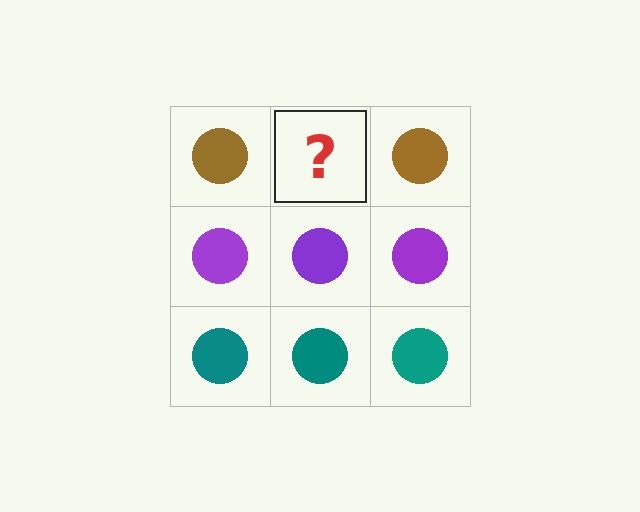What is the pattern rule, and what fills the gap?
The rule is that each row has a consistent color. The gap should be filled with a brown circle.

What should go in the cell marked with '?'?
The missing cell should contain a brown circle.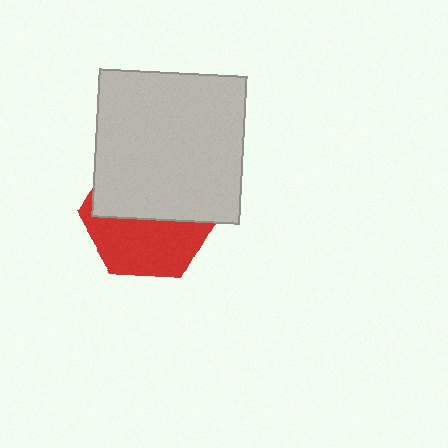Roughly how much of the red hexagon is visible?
About half of it is visible (roughly 47%).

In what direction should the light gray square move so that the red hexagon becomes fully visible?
The light gray square should move up. That is the shortest direction to clear the overlap and leave the red hexagon fully visible.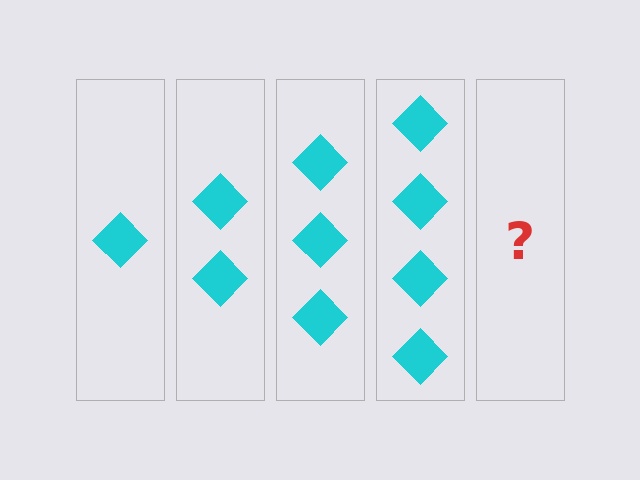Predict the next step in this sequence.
The next step is 5 diamonds.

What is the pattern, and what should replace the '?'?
The pattern is that each step adds one more diamond. The '?' should be 5 diamonds.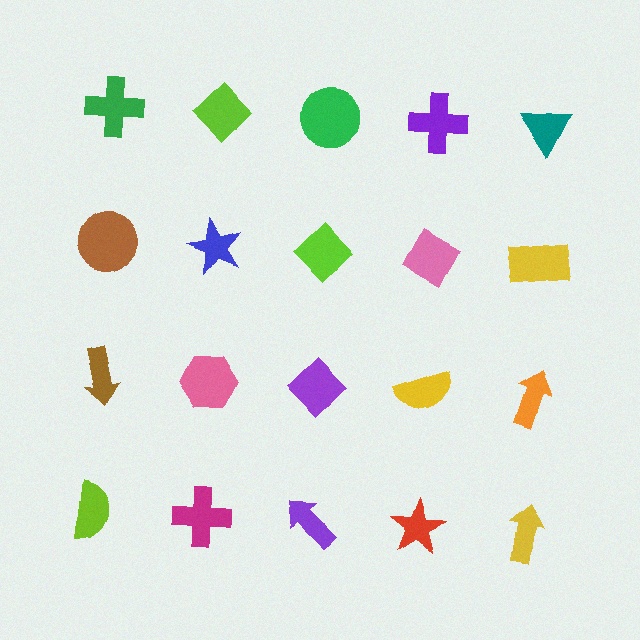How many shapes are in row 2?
5 shapes.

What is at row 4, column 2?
A magenta cross.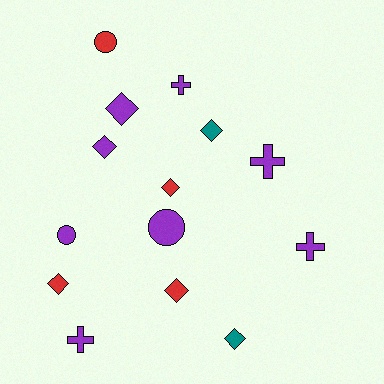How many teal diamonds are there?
There are 2 teal diamonds.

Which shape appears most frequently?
Diamond, with 7 objects.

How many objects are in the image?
There are 14 objects.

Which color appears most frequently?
Purple, with 8 objects.